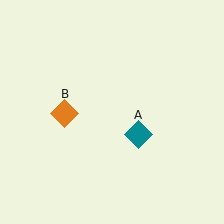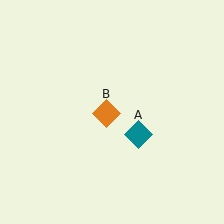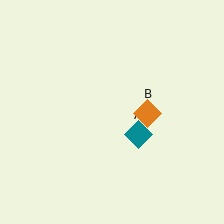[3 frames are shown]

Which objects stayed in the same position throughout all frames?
Teal diamond (object A) remained stationary.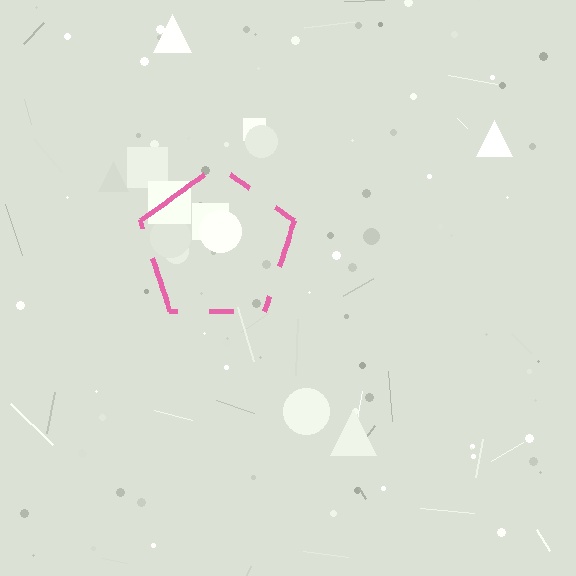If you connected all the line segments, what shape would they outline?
They would outline a pentagon.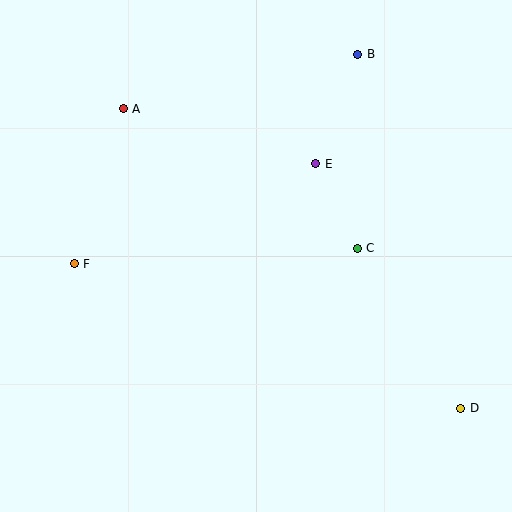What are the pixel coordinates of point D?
Point D is at (461, 408).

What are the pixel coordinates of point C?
Point C is at (357, 248).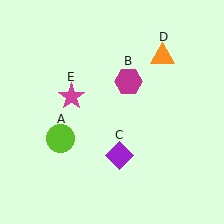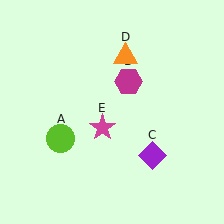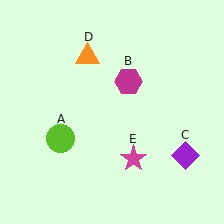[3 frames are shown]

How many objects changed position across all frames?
3 objects changed position: purple diamond (object C), orange triangle (object D), magenta star (object E).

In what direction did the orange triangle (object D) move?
The orange triangle (object D) moved left.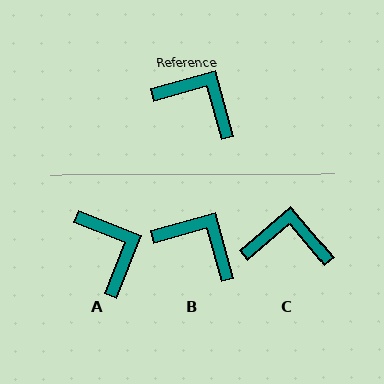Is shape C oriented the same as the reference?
No, it is off by about 25 degrees.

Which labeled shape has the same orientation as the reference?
B.